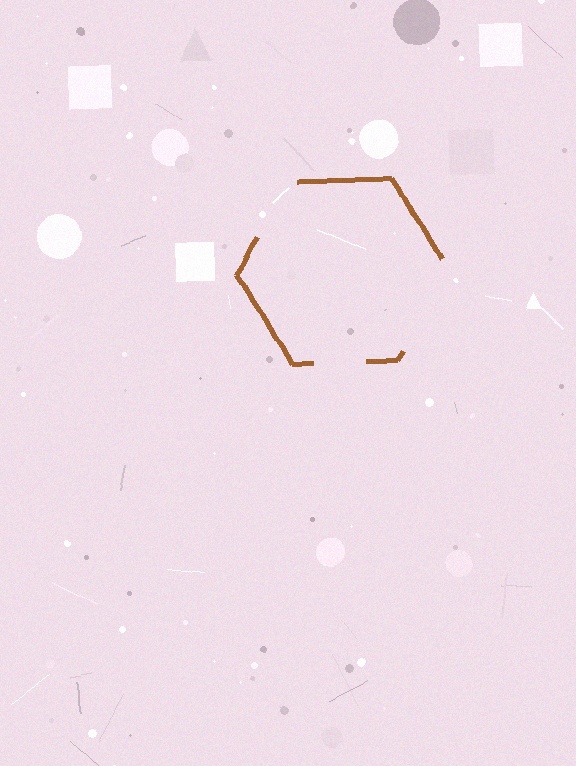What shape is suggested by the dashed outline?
The dashed outline suggests a hexagon.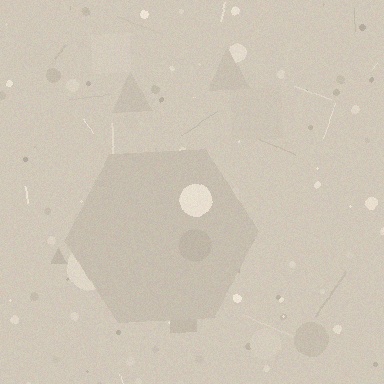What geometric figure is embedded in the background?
A hexagon is embedded in the background.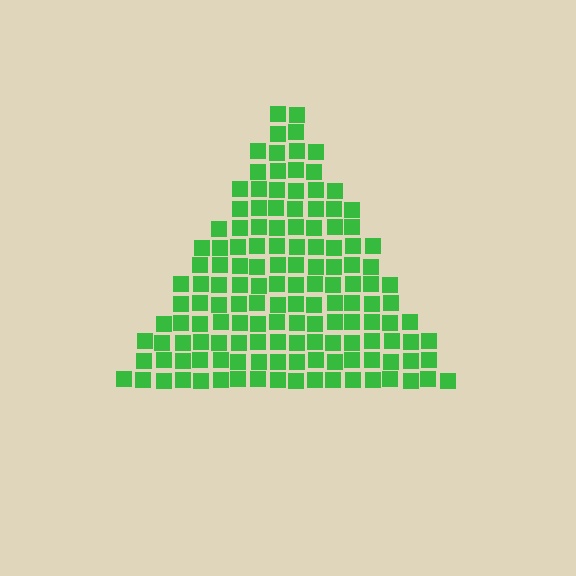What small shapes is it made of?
It is made of small squares.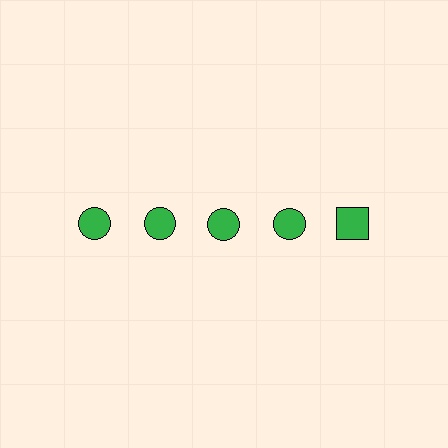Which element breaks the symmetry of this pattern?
The green square in the top row, rightmost column breaks the symmetry. All other shapes are green circles.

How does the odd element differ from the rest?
It has a different shape: square instead of circle.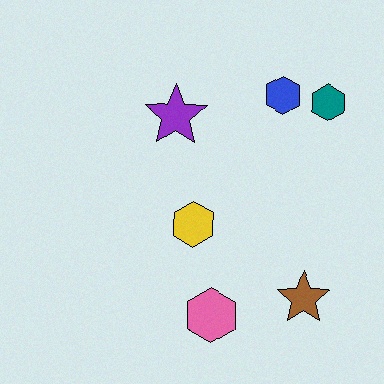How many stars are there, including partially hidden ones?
There are 2 stars.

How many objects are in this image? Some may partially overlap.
There are 6 objects.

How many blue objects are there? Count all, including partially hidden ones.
There is 1 blue object.